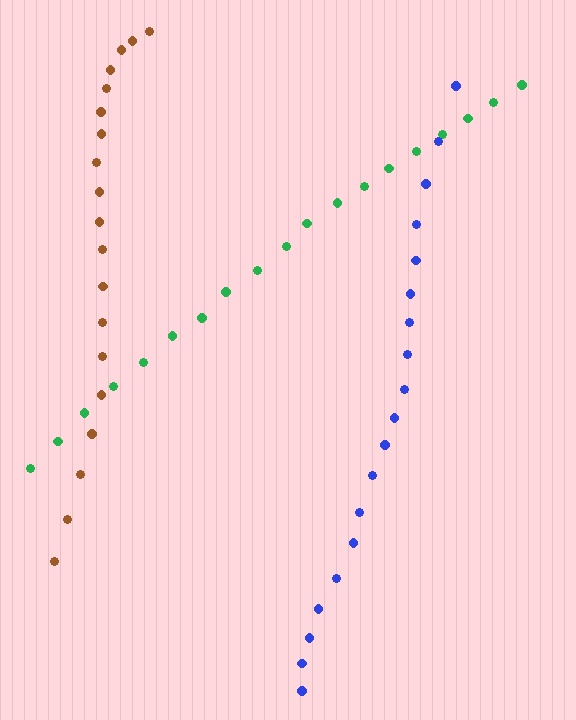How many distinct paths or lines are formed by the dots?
There are 3 distinct paths.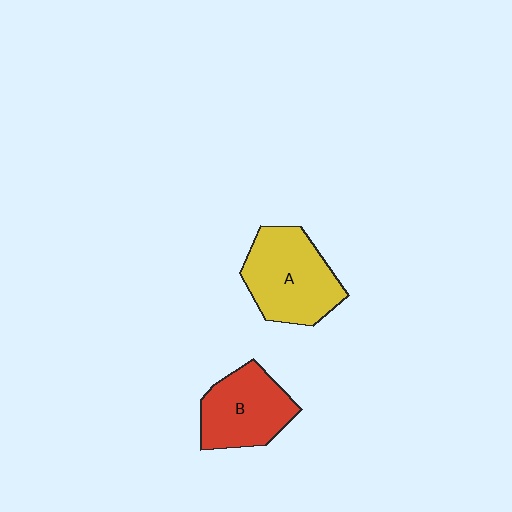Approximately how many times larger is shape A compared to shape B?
Approximately 1.2 times.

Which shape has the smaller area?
Shape B (red).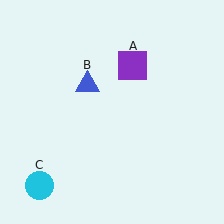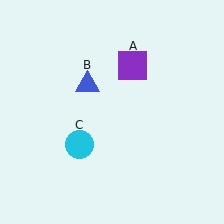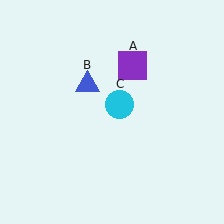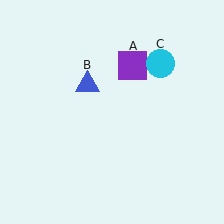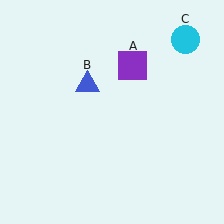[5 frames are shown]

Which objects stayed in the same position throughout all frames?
Purple square (object A) and blue triangle (object B) remained stationary.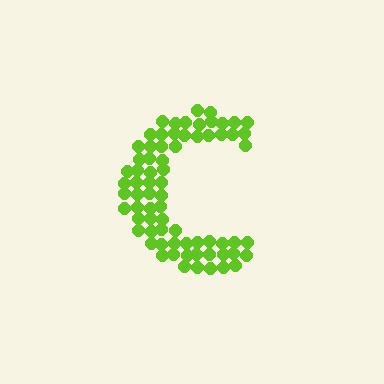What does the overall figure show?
The overall figure shows the letter C.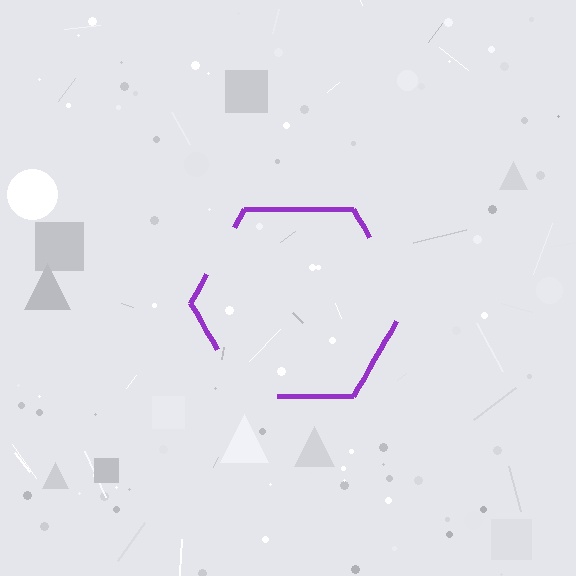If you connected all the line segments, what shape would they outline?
They would outline a hexagon.